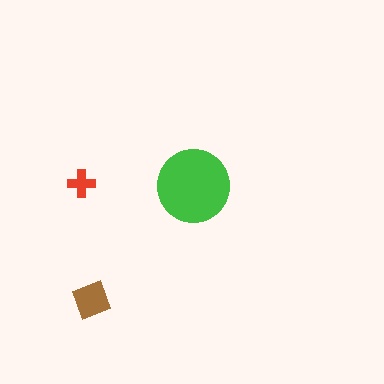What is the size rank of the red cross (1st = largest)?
3rd.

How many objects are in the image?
There are 3 objects in the image.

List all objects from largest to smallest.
The green circle, the brown diamond, the red cross.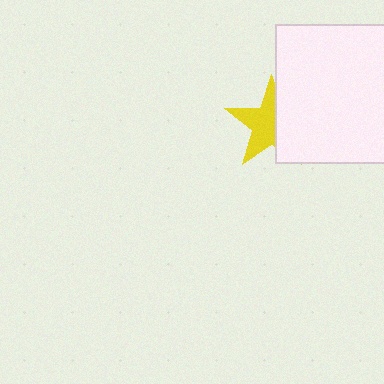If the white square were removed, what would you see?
You would see the complete yellow star.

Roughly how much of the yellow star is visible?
About half of it is visible (roughly 58%).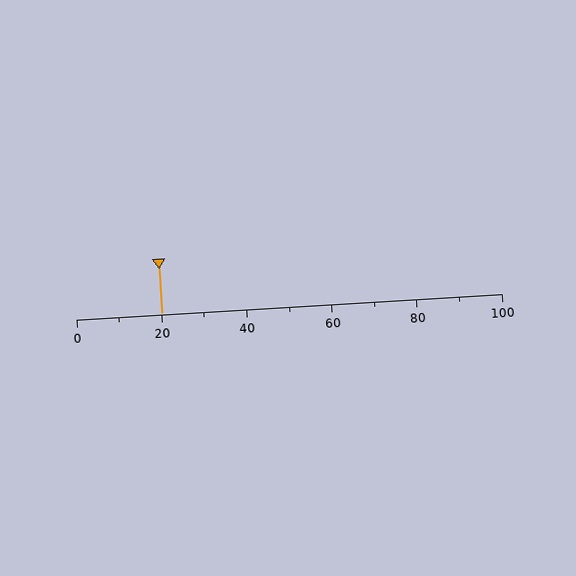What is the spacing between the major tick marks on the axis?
The major ticks are spaced 20 apart.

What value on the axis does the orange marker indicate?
The marker indicates approximately 20.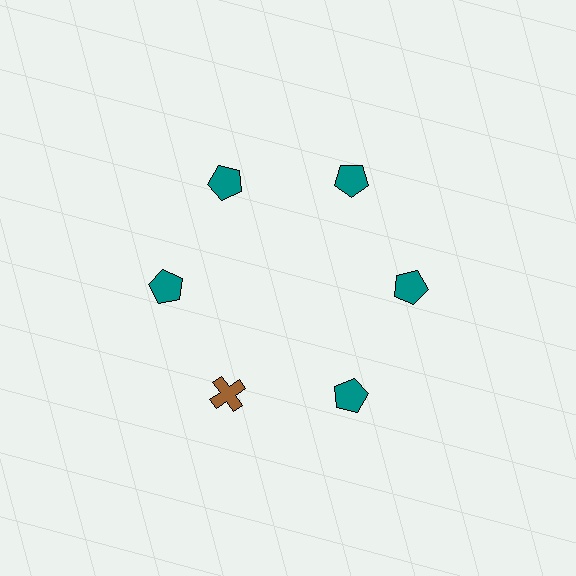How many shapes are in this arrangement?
There are 6 shapes arranged in a ring pattern.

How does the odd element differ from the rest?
It differs in both color (brown instead of teal) and shape (cross instead of pentagon).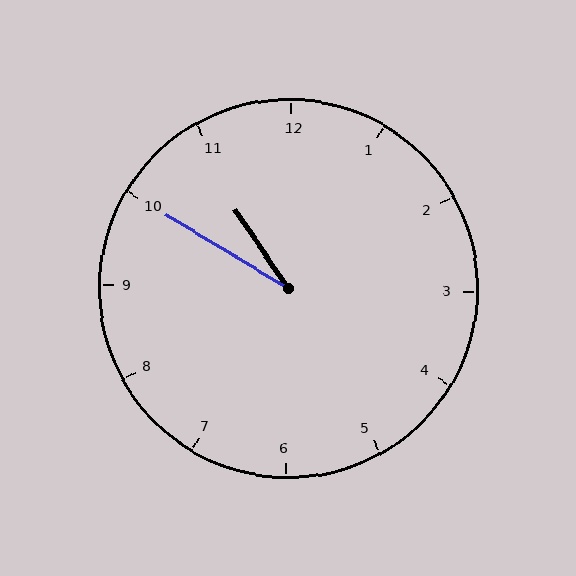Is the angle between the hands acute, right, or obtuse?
It is acute.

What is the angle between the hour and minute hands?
Approximately 25 degrees.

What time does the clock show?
10:50.